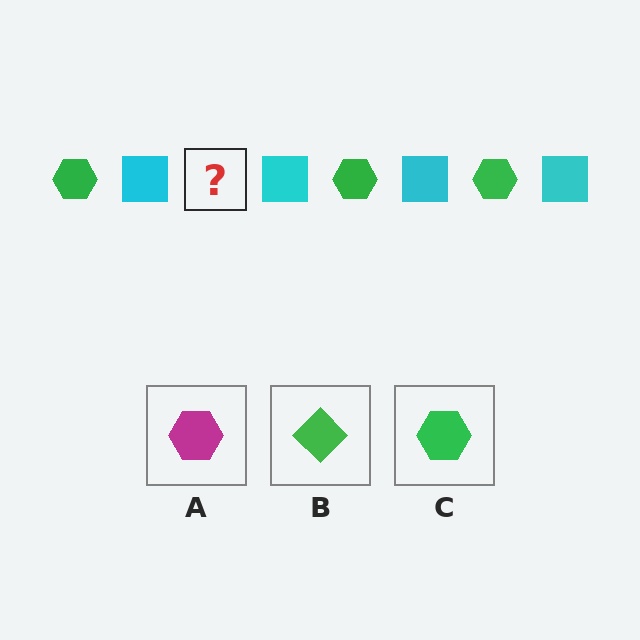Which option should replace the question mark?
Option C.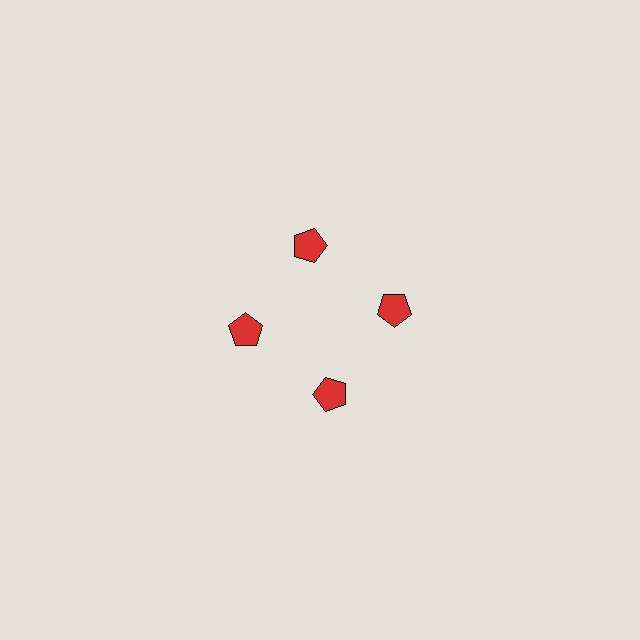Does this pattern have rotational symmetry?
Yes, this pattern has 4-fold rotational symmetry. It looks the same after rotating 90 degrees around the center.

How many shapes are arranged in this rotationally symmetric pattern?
There are 4 shapes, arranged in 4 groups of 1.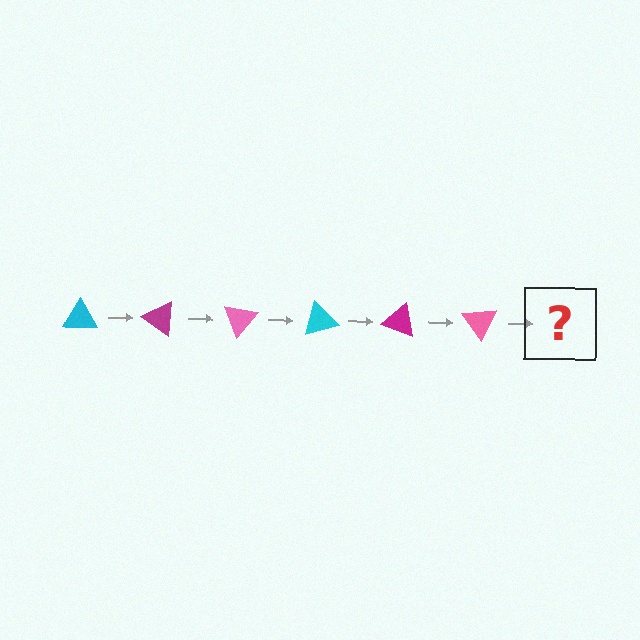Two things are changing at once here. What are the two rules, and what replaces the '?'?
The two rules are that it rotates 35 degrees each step and the color cycles through cyan, magenta, and pink. The '?' should be a cyan triangle, rotated 210 degrees from the start.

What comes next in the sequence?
The next element should be a cyan triangle, rotated 210 degrees from the start.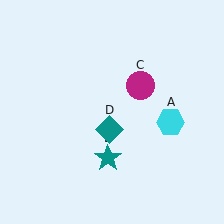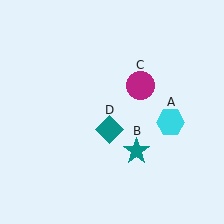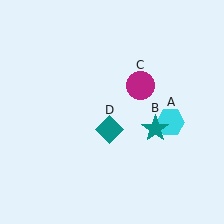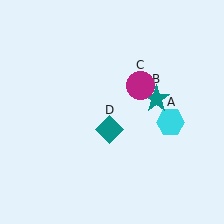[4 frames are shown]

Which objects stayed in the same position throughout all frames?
Cyan hexagon (object A) and magenta circle (object C) and teal diamond (object D) remained stationary.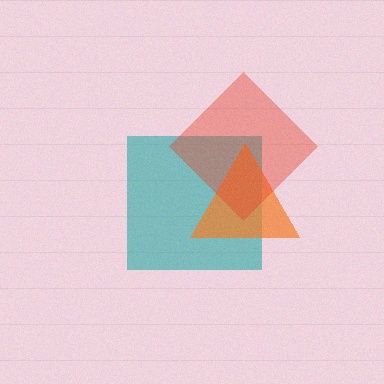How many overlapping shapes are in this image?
There are 3 overlapping shapes in the image.